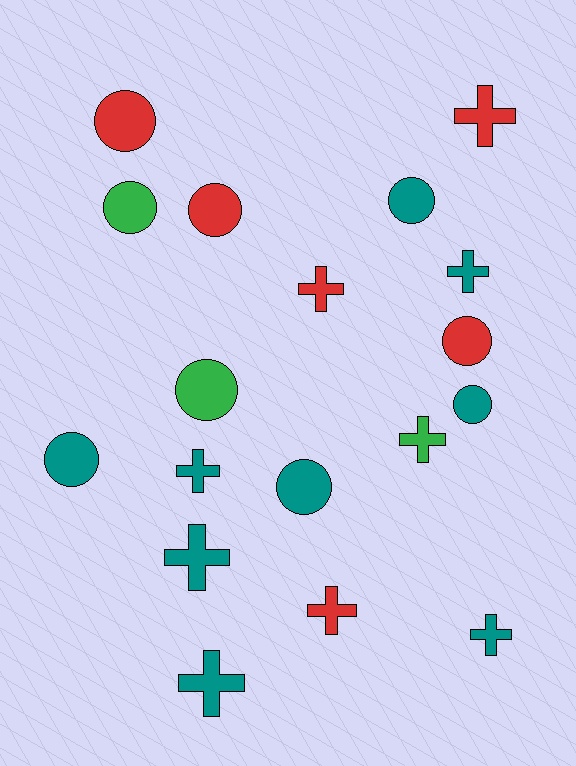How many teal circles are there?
There are 4 teal circles.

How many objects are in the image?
There are 18 objects.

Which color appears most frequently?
Teal, with 9 objects.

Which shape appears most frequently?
Circle, with 9 objects.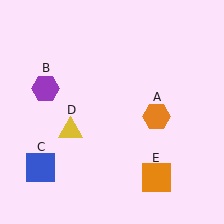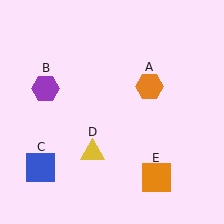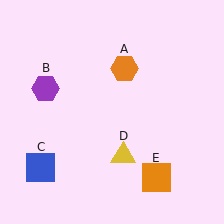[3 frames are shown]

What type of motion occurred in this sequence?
The orange hexagon (object A), yellow triangle (object D) rotated counterclockwise around the center of the scene.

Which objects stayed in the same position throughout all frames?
Purple hexagon (object B) and blue square (object C) and orange square (object E) remained stationary.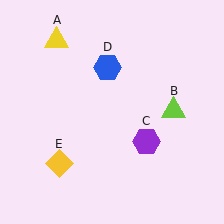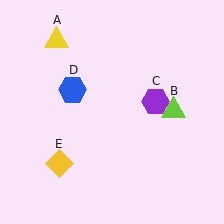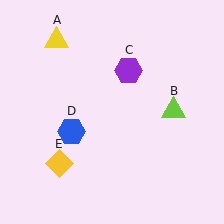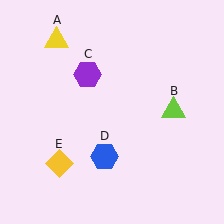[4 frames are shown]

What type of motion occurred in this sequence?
The purple hexagon (object C), blue hexagon (object D) rotated counterclockwise around the center of the scene.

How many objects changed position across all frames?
2 objects changed position: purple hexagon (object C), blue hexagon (object D).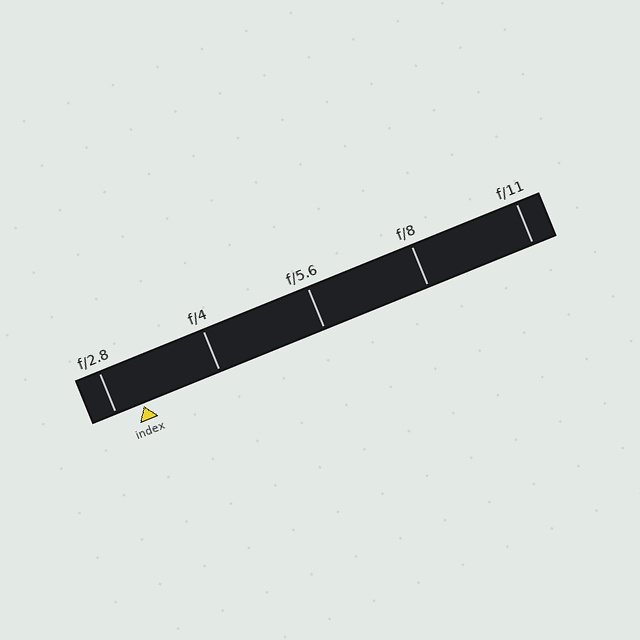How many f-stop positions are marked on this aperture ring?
There are 5 f-stop positions marked.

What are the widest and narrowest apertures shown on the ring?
The widest aperture shown is f/2.8 and the narrowest is f/11.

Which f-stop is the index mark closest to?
The index mark is closest to f/2.8.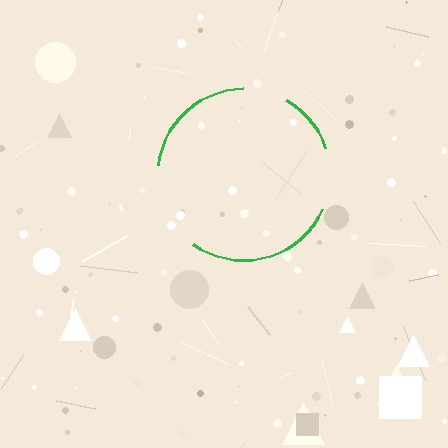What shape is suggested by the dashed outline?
The dashed outline suggests a circle.